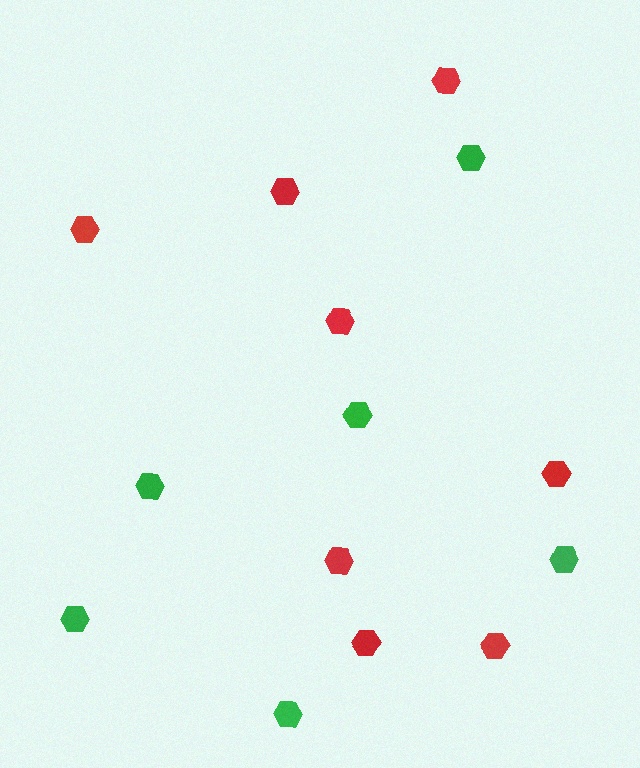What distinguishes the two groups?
There are 2 groups: one group of red hexagons (8) and one group of green hexagons (6).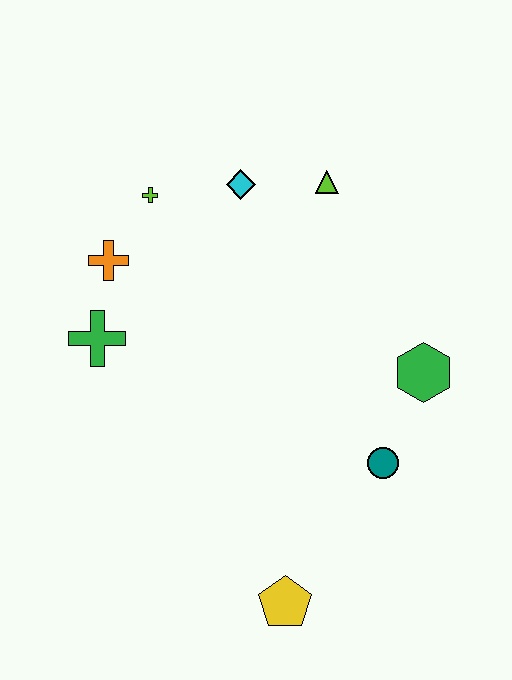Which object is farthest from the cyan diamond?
The yellow pentagon is farthest from the cyan diamond.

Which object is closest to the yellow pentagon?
The teal circle is closest to the yellow pentagon.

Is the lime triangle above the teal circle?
Yes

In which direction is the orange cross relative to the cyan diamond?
The orange cross is to the left of the cyan diamond.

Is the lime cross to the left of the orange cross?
No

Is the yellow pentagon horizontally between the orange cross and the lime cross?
No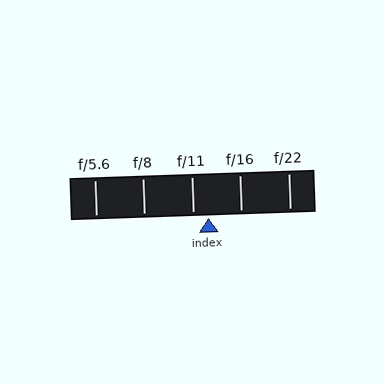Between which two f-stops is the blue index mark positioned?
The index mark is between f/11 and f/16.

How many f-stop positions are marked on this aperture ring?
There are 5 f-stop positions marked.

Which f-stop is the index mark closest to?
The index mark is closest to f/11.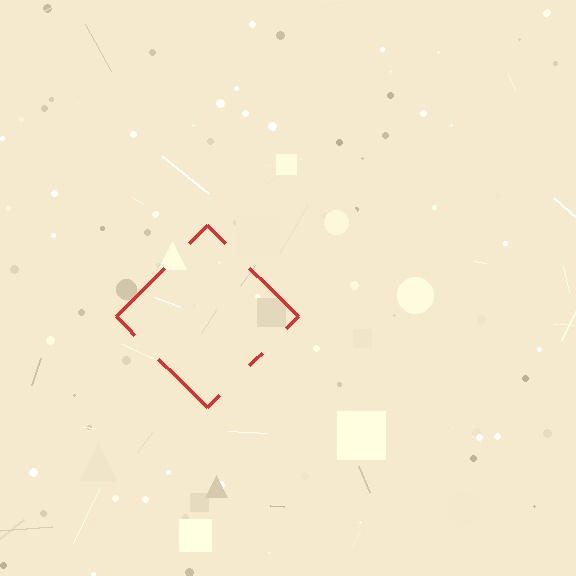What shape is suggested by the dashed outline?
The dashed outline suggests a diamond.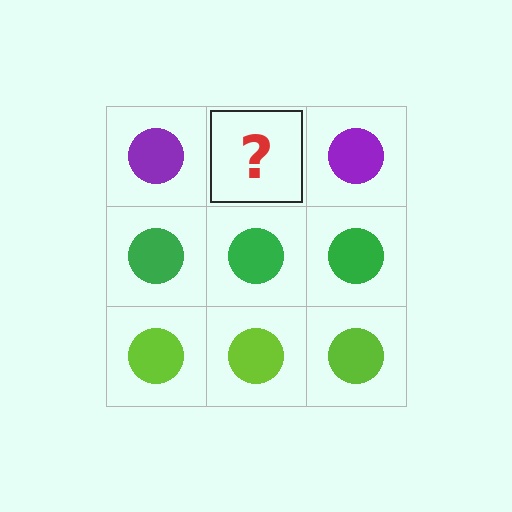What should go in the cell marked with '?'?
The missing cell should contain a purple circle.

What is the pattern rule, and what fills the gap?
The rule is that each row has a consistent color. The gap should be filled with a purple circle.